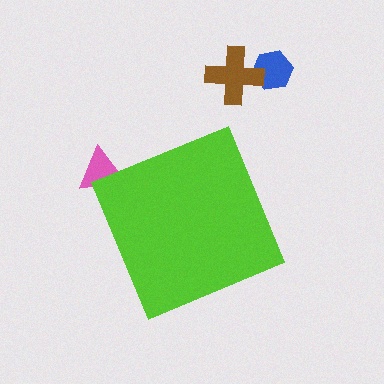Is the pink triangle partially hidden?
Yes, the pink triangle is partially hidden behind the lime diamond.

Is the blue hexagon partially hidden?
No, the blue hexagon is fully visible.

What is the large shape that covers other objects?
A lime diamond.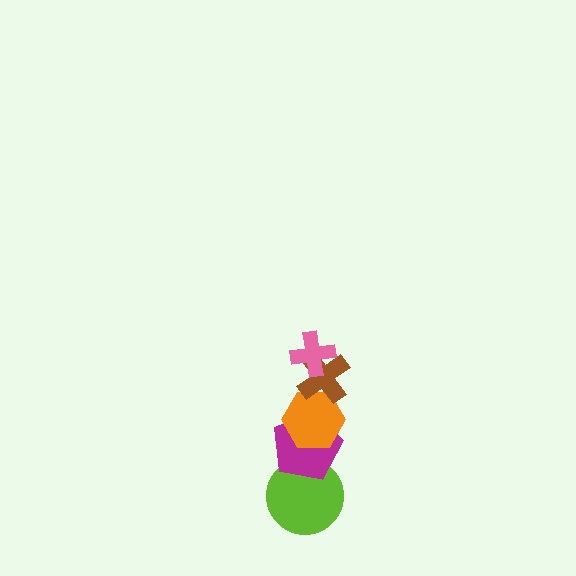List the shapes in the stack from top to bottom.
From top to bottom: the pink cross, the brown cross, the orange hexagon, the magenta pentagon, the lime circle.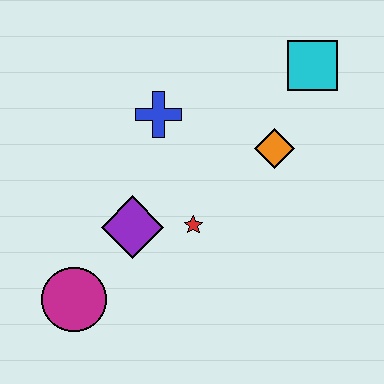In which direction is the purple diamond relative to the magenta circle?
The purple diamond is above the magenta circle.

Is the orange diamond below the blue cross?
Yes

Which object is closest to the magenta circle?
The purple diamond is closest to the magenta circle.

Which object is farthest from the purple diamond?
The cyan square is farthest from the purple diamond.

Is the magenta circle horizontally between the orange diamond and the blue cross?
No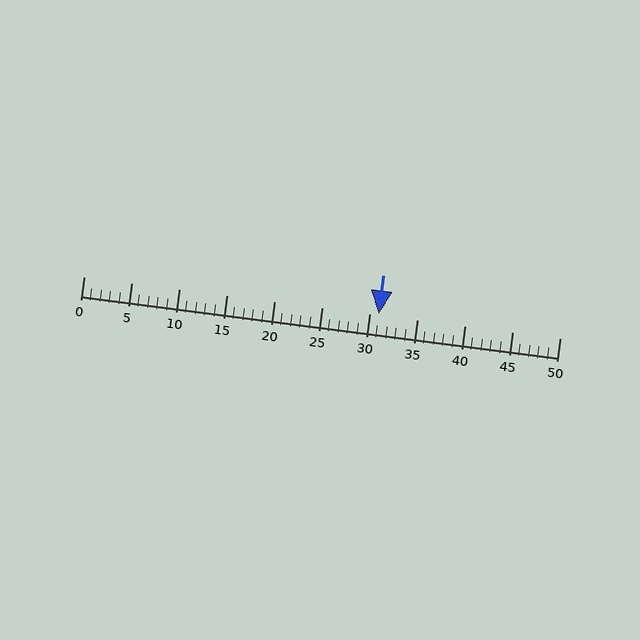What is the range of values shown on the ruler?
The ruler shows values from 0 to 50.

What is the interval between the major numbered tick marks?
The major tick marks are spaced 5 units apart.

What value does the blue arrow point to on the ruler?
The blue arrow points to approximately 31.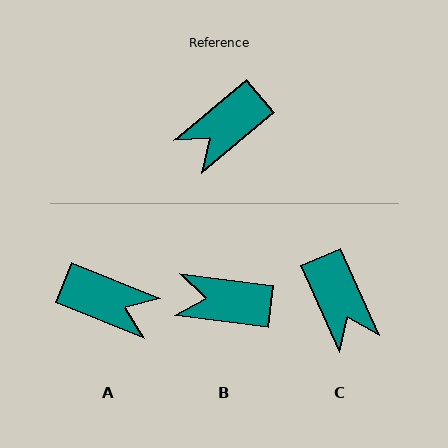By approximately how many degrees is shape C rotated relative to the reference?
Approximately 74 degrees counter-clockwise.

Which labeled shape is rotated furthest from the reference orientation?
A, about 118 degrees away.